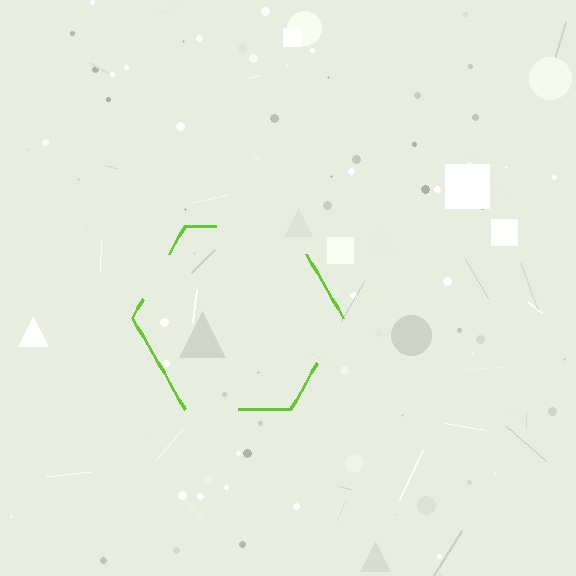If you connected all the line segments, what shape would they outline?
They would outline a hexagon.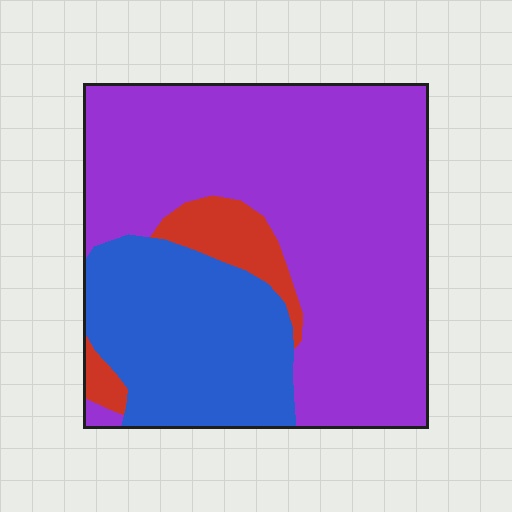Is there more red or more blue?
Blue.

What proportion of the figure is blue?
Blue covers around 30% of the figure.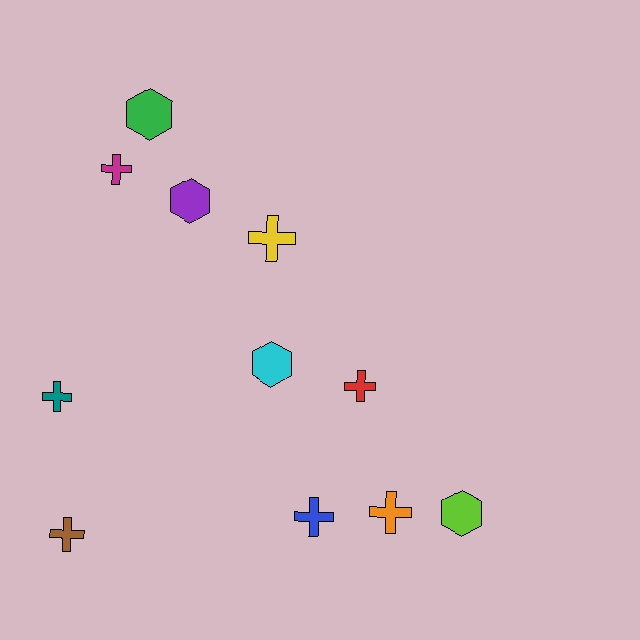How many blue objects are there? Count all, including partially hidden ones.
There is 1 blue object.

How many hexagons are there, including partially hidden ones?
There are 4 hexagons.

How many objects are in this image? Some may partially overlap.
There are 11 objects.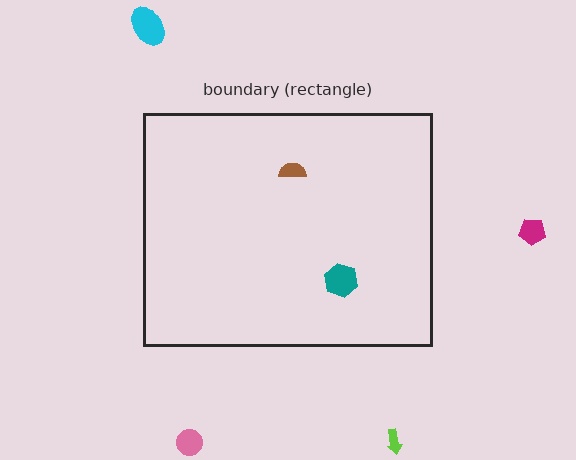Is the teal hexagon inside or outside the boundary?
Inside.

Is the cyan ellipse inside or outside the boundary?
Outside.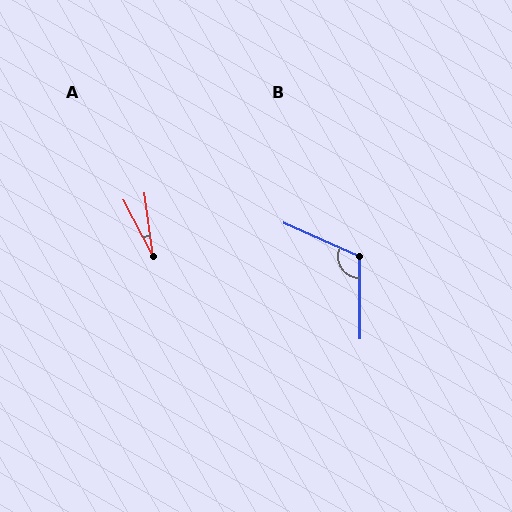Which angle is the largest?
B, at approximately 115 degrees.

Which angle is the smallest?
A, at approximately 21 degrees.